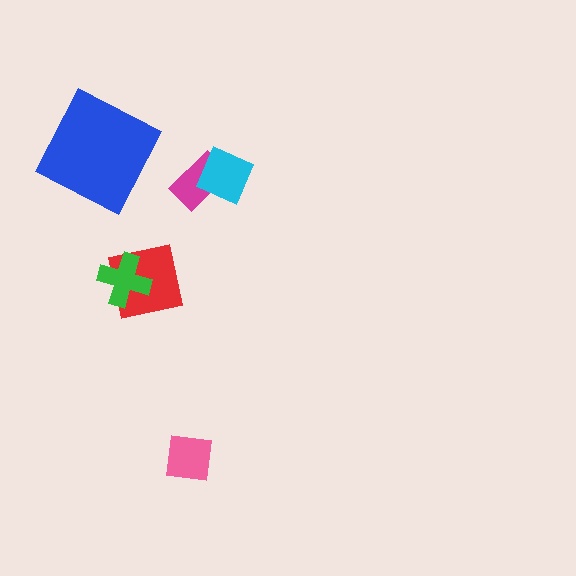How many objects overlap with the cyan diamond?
1 object overlaps with the cyan diamond.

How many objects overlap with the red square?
1 object overlaps with the red square.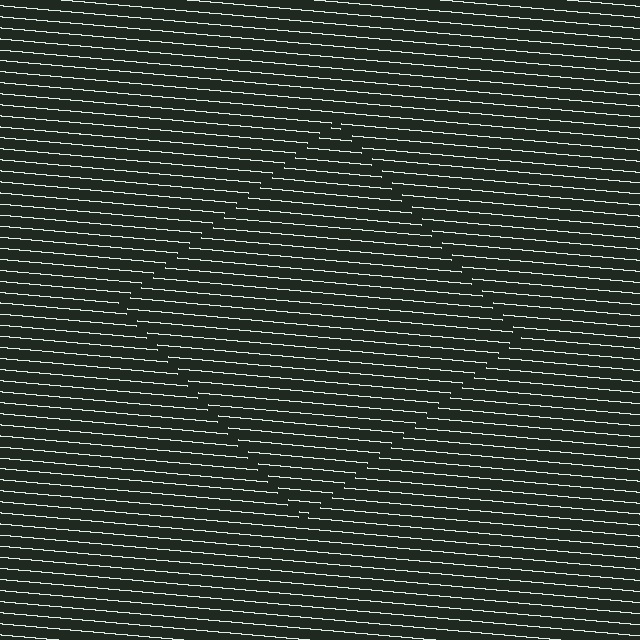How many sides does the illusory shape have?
4 sides — the line-ends trace a square.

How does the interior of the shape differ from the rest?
The interior of the shape contains the same grating, shifted by half a period — the contour is defined by the phase discontinuity where line-ends from the inner and outer gratings abut.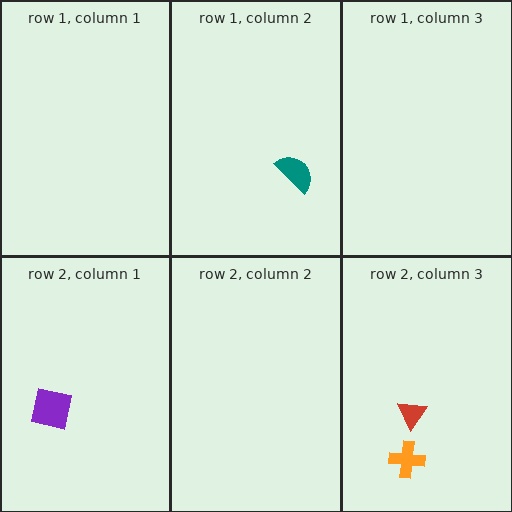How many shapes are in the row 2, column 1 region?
1.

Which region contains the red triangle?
The row 2, column 3 region.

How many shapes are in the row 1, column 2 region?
1.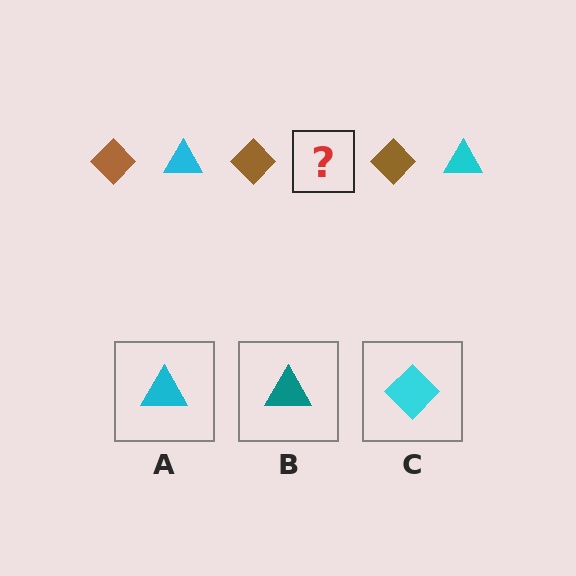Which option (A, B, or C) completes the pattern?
A.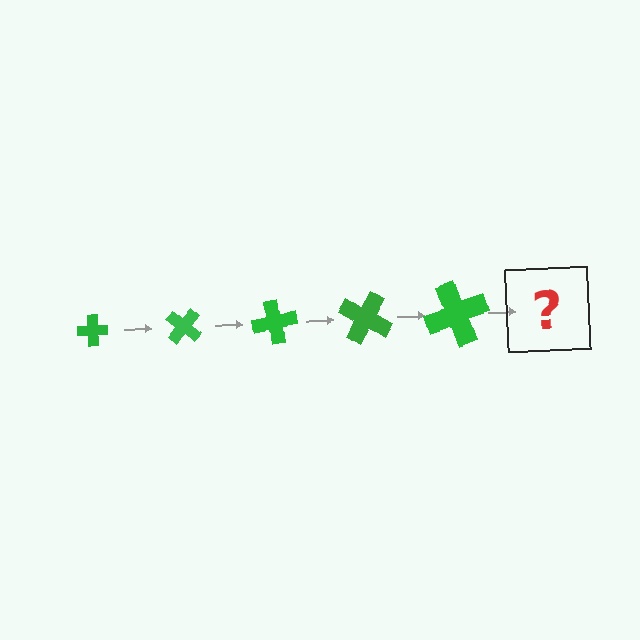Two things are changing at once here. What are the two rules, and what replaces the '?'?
The two rules are that the cross grows larger each step and it rotates 40 degrees each step. The '?' should be a cross, larger than the previous one and rotated 200 degrees from the start.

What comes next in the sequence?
The next element should be a cross, larger than the previous one and rotated 200 degrees from the start.